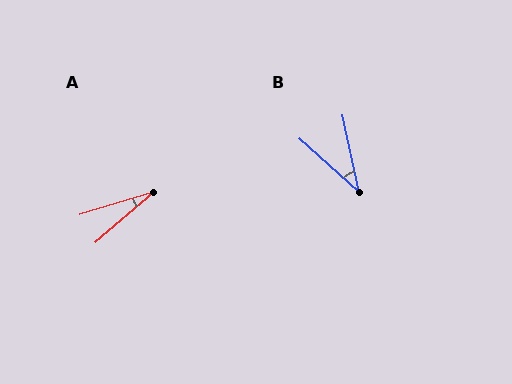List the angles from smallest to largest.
A (24°), B (36°).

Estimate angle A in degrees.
Approximately 24 degrees.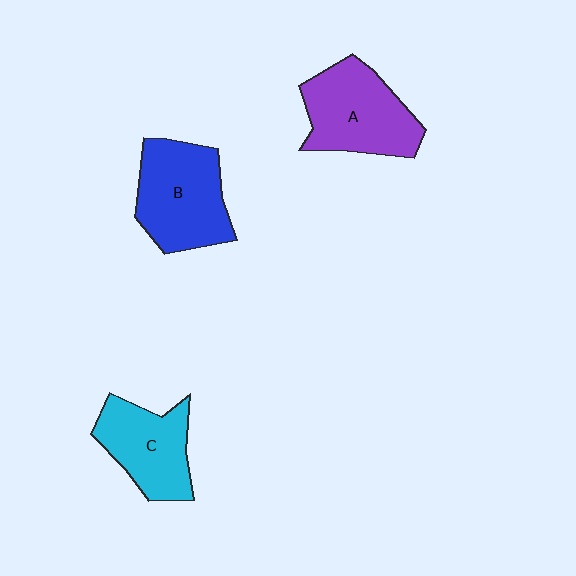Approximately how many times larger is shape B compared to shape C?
Approximately 1.2 times.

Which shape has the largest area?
Shape B (blue).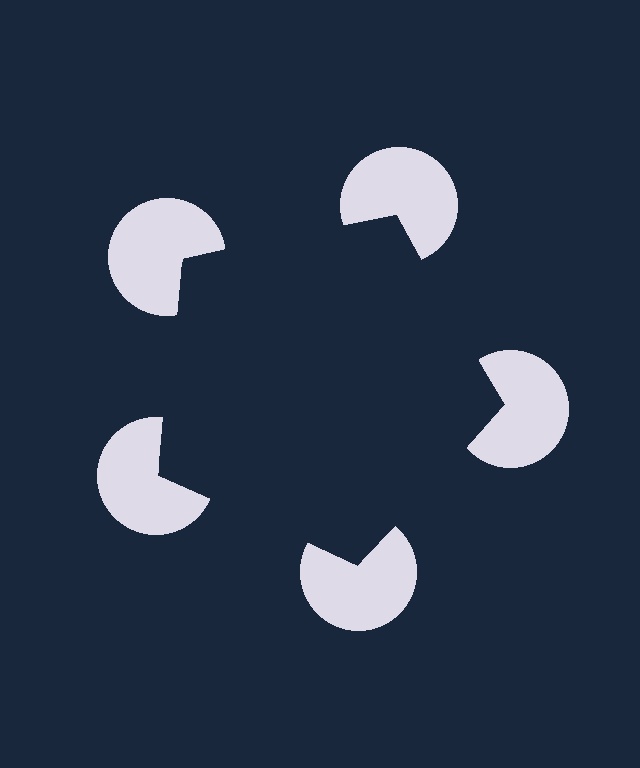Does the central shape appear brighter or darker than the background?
It typically appears slightly darker than the background, even though no actual brightness change is drawn.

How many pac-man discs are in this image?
There are 5 — one at each vertex of the illusory pentagon.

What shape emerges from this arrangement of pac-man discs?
An illusory pentagon — its edges are inferred from the aligned wedge cuts in the pac-man discs, not physically drawn.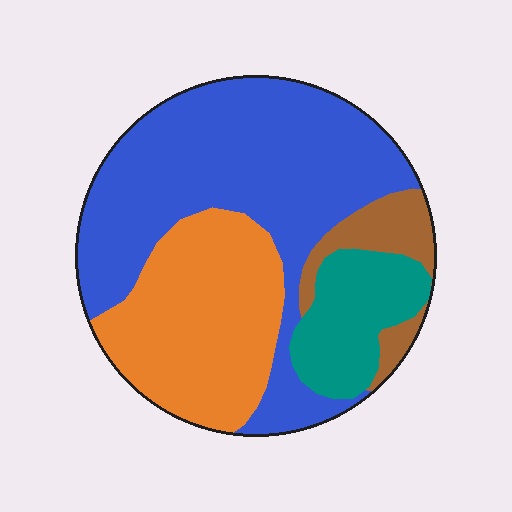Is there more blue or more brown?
Blue.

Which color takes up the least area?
Brown, at roughly 10%.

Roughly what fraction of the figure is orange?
Orange takes up about one quarter (1/4) of the figure.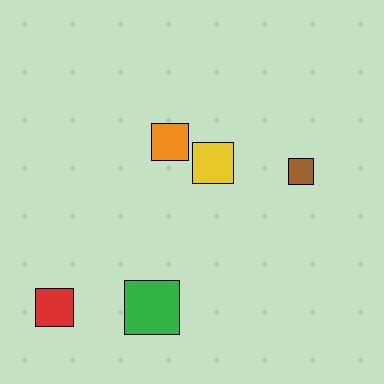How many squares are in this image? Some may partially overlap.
There are 5 squares.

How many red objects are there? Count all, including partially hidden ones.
There is 1 red object.